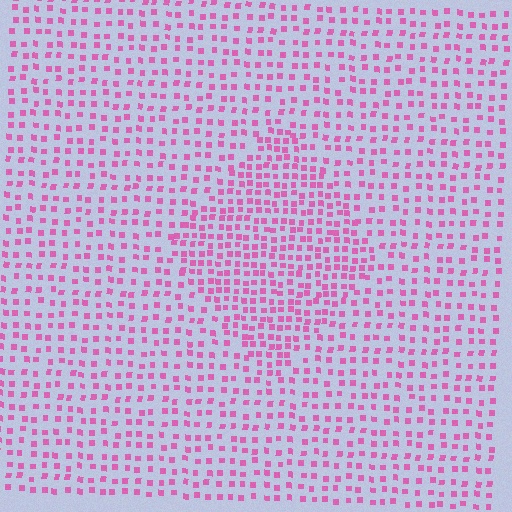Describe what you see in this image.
The image contains small pink elements arranged at two different densities. A diamond-shaped region is visible where the elements are more densely packed than the surrounding area.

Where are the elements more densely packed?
The elements are more densely packed inside the diamond boundary.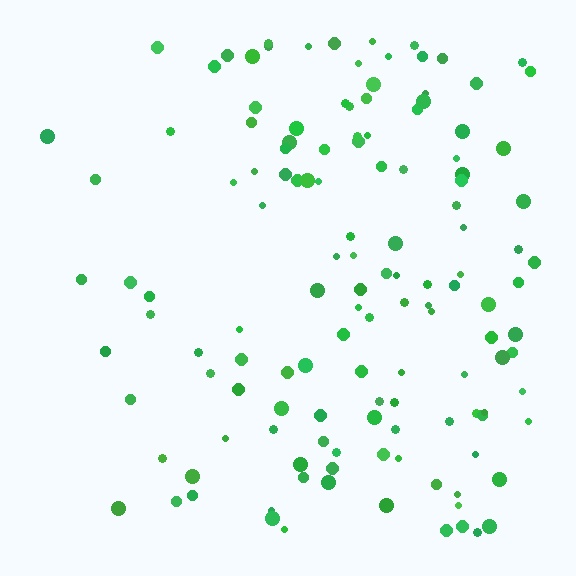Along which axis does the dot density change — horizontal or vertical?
Horizontal.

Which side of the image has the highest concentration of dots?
The right.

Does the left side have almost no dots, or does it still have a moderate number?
Still a moderate number, just noticeably fewer than the right.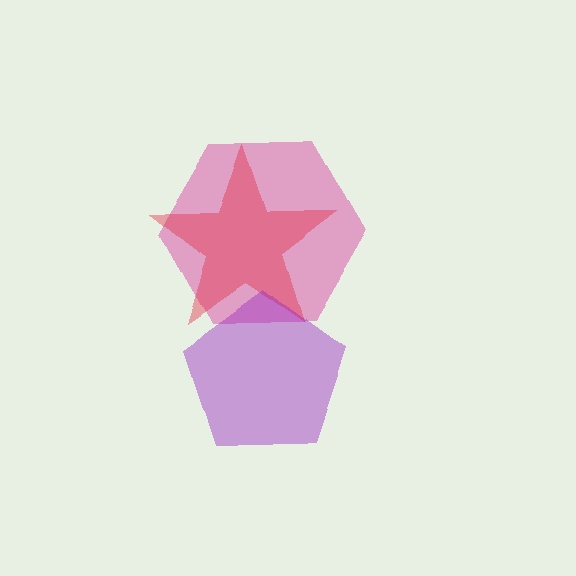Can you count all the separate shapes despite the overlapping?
Yes, there are 3 separate shapes.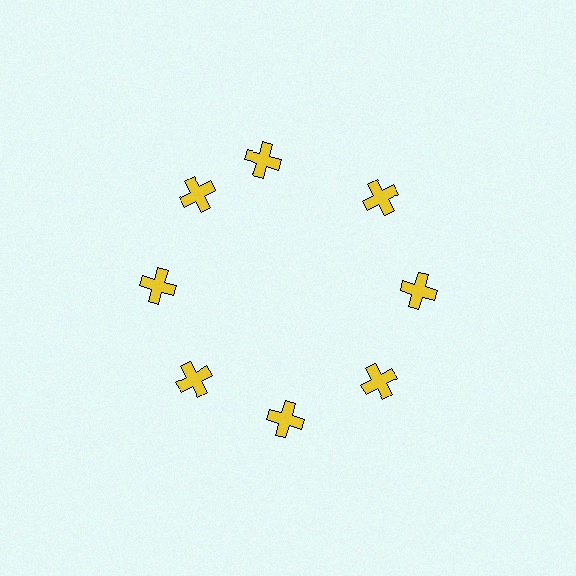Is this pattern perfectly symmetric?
No. The 8 yellow crosses are arranged in a ring, but one element near the 12 o'clock position is rotated out of alignment along the ring, breaking the 8-fold rotational symmetry.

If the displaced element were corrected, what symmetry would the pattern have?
It would have 8-fold rotational symmetry — the pattern would map onto itself every 45 degrees.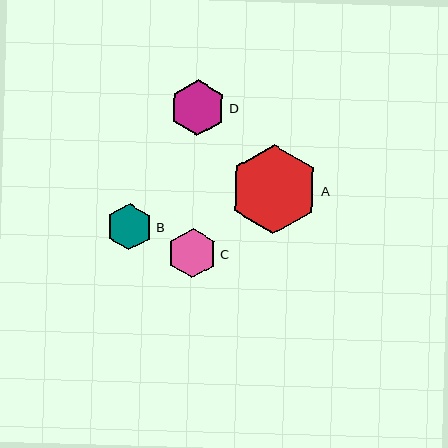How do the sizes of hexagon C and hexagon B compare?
Hexagon C and hexagon B are approximately the same size.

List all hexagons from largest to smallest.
From largest to smallest: A, D, C, B.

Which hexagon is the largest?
Hexagon A is the largest with a size of approximately 89 pixels.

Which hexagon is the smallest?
Hexagon B is the smallest with a size of approximately 46 pixels.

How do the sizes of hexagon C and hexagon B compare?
Hexagon C and hexagon B are approximately the same size.